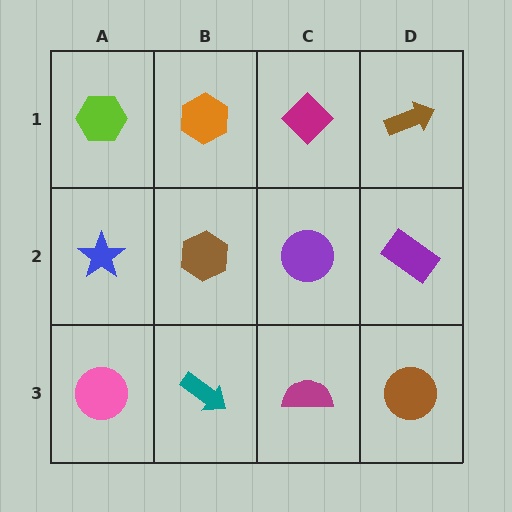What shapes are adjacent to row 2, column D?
A brown arrow (row 1, column D), a brown circle (row 3, column D), a purple circle (row 2, column C).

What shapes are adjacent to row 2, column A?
A lime hexagon (row 1, column A), a pink circle (row 3, column A), a brown hexagon (row 2, column B).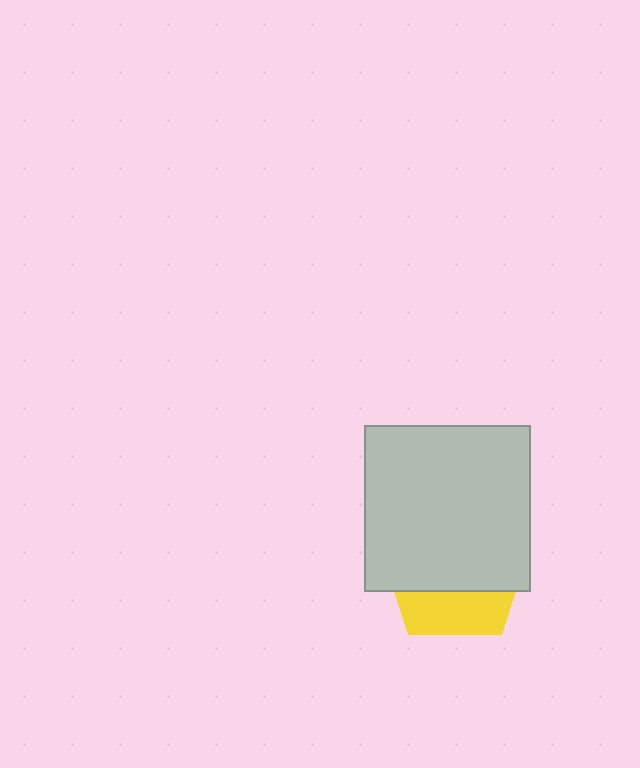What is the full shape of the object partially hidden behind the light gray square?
The partially hidden object is a yellow pentagon.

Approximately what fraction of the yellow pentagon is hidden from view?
Roughly 69% of the yellow pentagon is hidden behind the light gray square.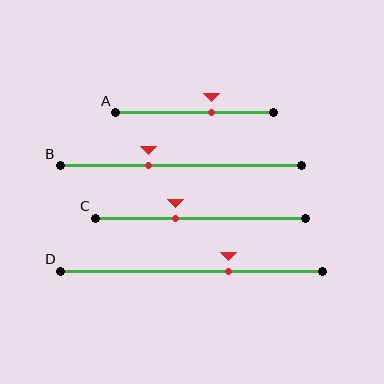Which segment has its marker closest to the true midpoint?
Segment A has its marker closest to the true midpoint.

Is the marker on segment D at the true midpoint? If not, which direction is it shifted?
No, the marker on segment D is shifted to the right by about 14% of the segment length.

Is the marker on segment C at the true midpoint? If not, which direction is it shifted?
No, the marker on segment C is shifted to the left by about 12% of the segment length.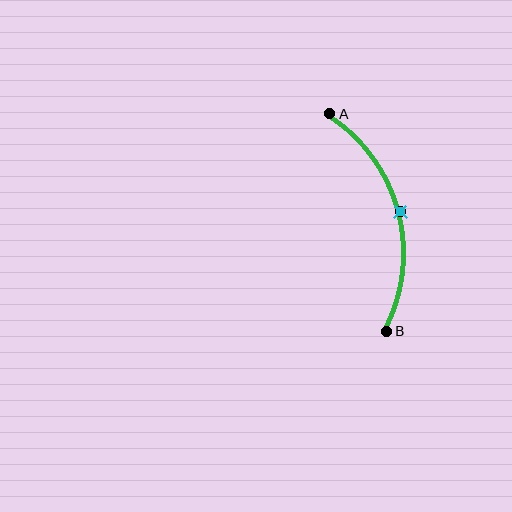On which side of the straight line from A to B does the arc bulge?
The arc bulges to the right of the straight line connecting A and B.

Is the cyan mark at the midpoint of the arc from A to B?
Yes. The cyan mark lies on the arc at equal arc-length from both A and B — it is the arc midpoint.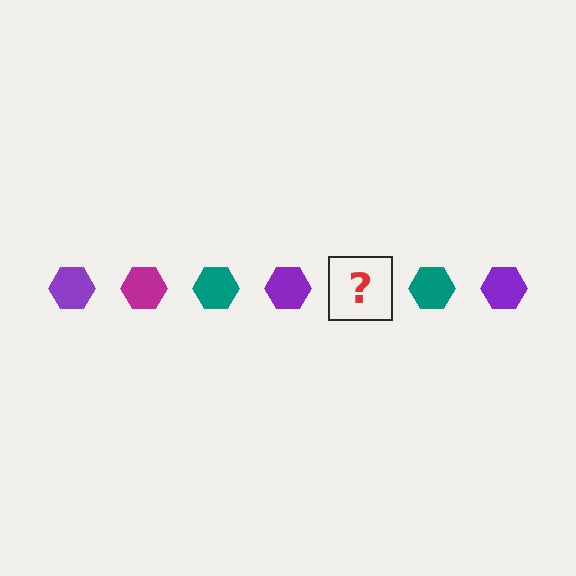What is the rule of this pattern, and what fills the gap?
The rule is that the pattern cycles through purple, magenta, teal hexagons. The gap should be filled with a magenta hexagon.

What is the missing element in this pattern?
The missing element is a magenta hexagon.